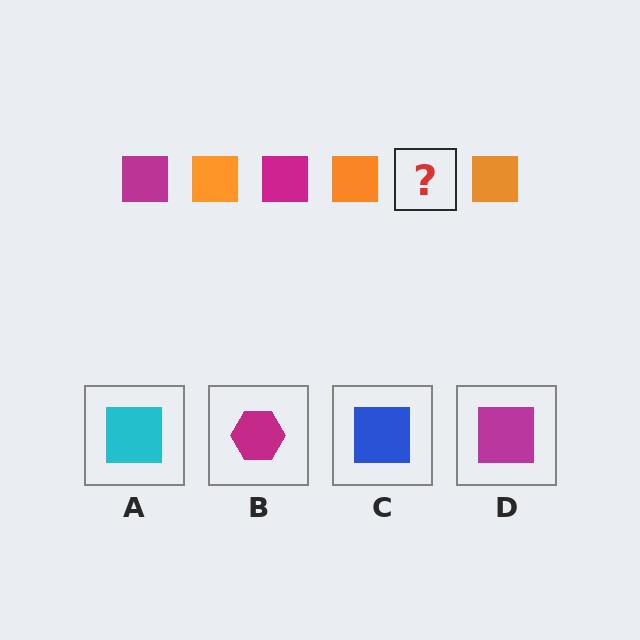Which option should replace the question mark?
Option D.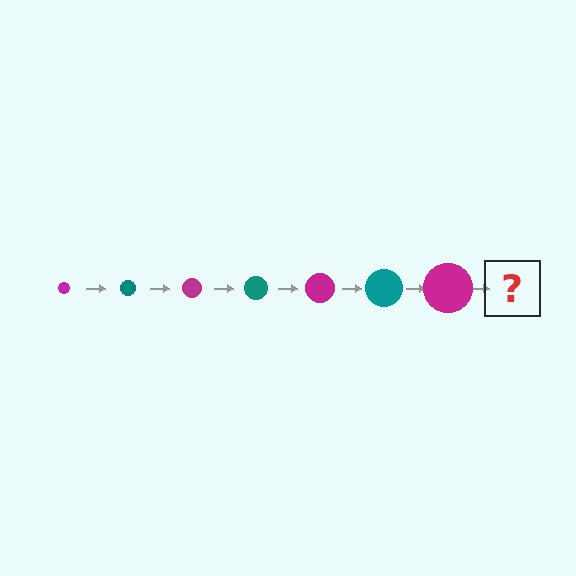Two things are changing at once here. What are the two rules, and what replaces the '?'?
The two rules are that the circle grows larger each step and the color cycles through magenta and teal. The '?' should be a teal circle, larger than the previous one.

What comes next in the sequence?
The next element should be a teal circle, larger than the previous one.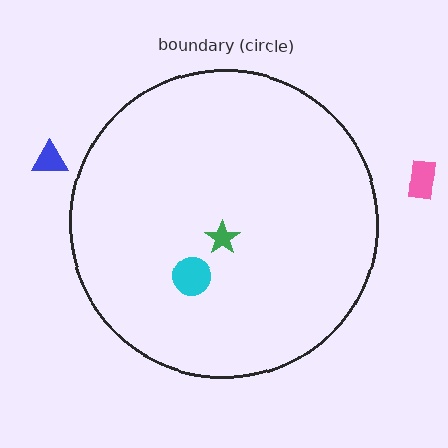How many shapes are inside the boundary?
2 inside, 2 outside.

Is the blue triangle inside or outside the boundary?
Outside.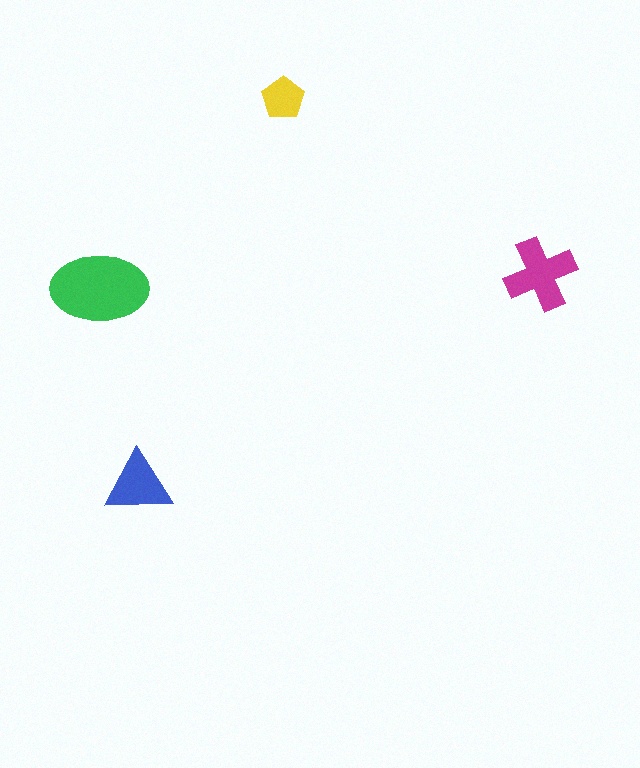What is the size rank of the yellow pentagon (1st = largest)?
4th.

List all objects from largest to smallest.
The green ellipse, the magenta cross, the blue triangle, the yellow pentagon.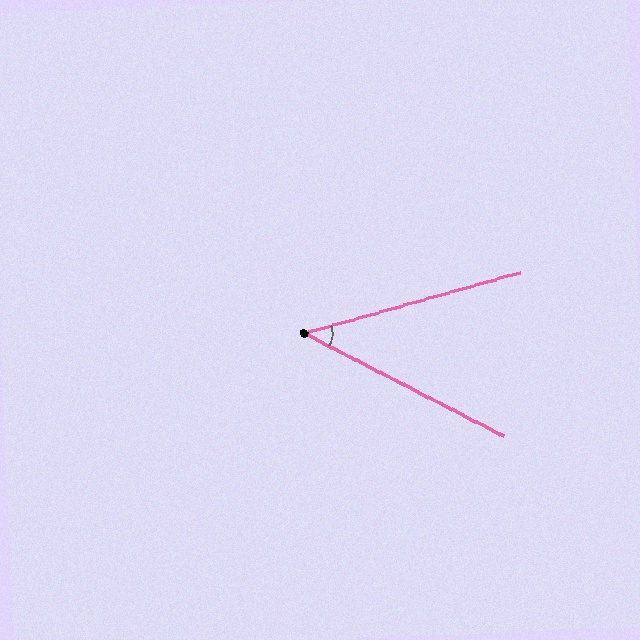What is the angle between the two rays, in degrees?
Approximately 43 degrees.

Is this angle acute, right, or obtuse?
It is acute.